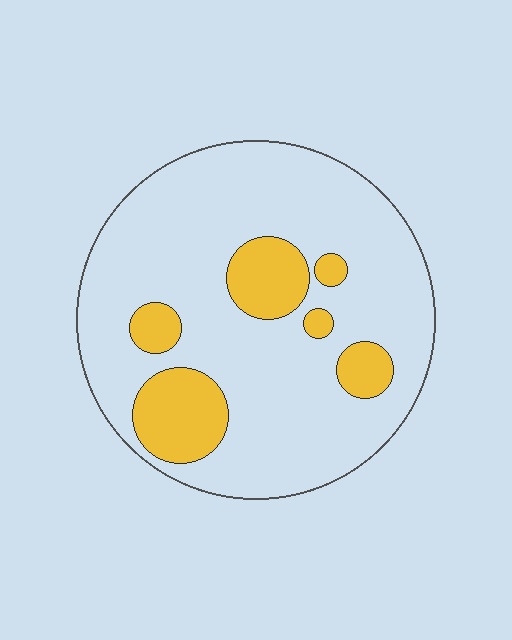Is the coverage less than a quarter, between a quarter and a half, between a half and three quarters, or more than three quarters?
Less than a quarter.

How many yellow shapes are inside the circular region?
6.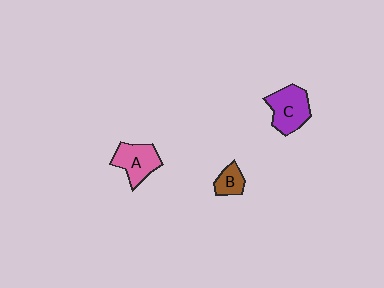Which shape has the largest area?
Shape C (purple).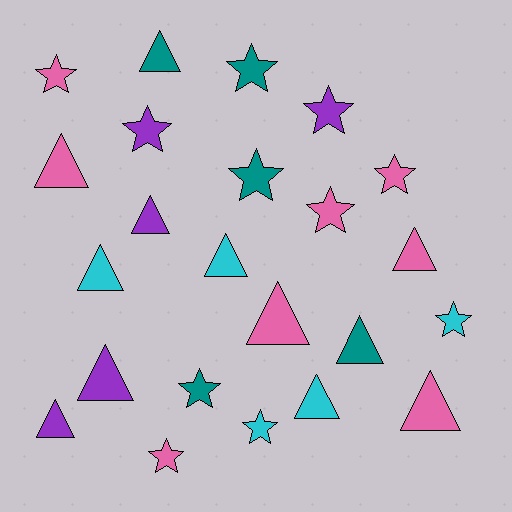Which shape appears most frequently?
Triangle, with 12 objects.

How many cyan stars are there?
There are 2 cyan stars.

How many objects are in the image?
There are 23 objects.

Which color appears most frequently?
Pink, with 8 objects.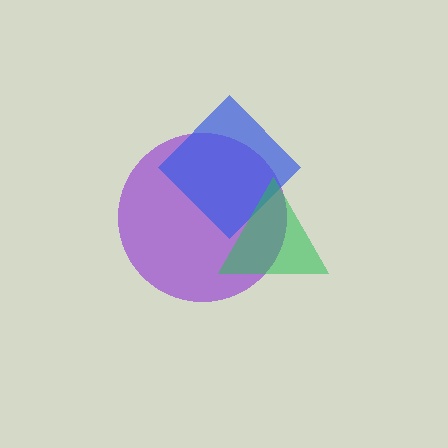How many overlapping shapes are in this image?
There are 3 overlapping shapes in the image.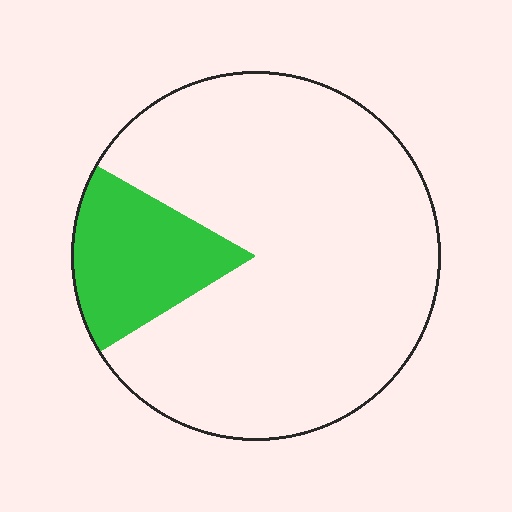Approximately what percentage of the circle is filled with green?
Approximately 15%.